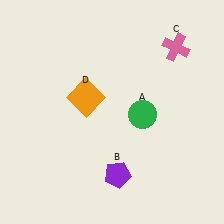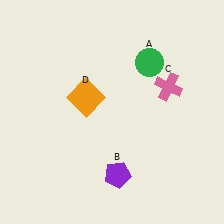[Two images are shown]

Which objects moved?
The objects that moved are: the green circle (A), the pink cross (C).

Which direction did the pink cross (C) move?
The pink cross (C) moved down.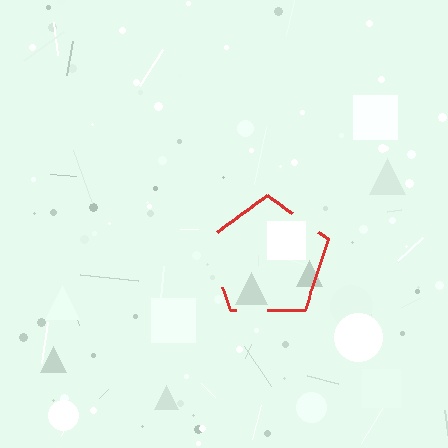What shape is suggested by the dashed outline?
The dashed outline suggests a pentagon.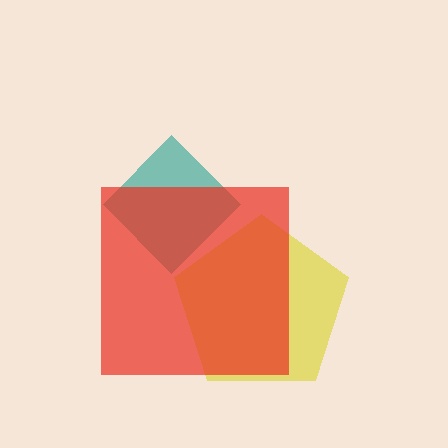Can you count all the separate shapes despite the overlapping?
Yes, there are 3 separate shapes.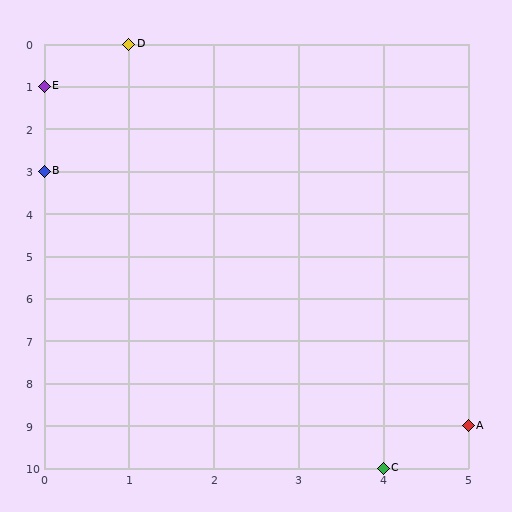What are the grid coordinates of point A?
Point A is at grid coordinates (5, 9).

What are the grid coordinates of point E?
Point E is at grid coordinates (0, 1).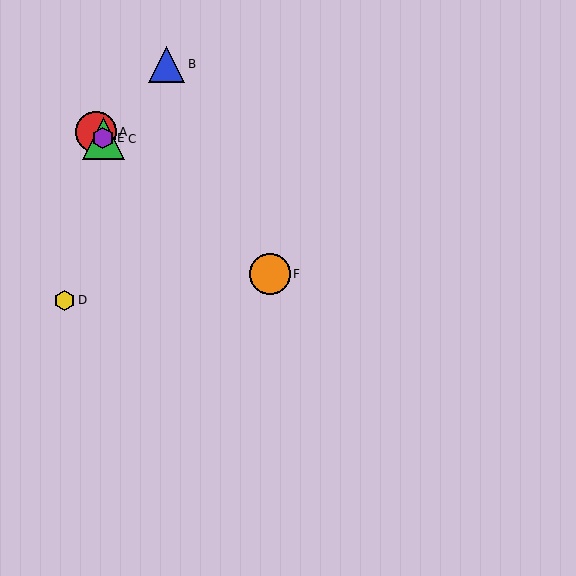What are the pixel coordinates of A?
Object A is at (96, 132).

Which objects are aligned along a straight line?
Objects A, C, E, F are aligned along a straight line.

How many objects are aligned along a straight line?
4 objects (A, C, E, F) are aligned along a straight line.